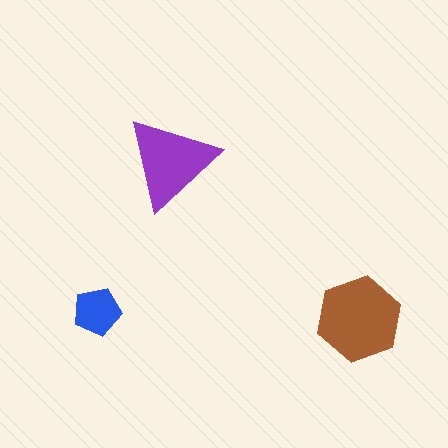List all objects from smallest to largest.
The blue pentagon, the purple triangle, the brown hexagon.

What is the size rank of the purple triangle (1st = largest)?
2nd.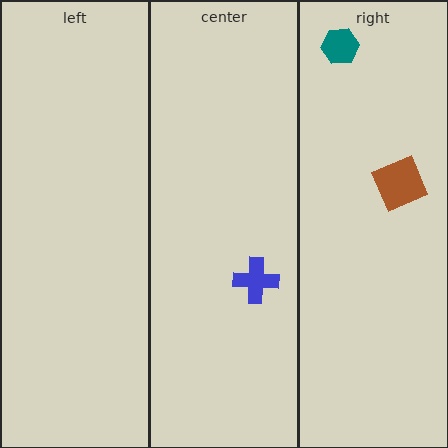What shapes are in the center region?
The blue cross.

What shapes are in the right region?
The teal hexagon, the brown square.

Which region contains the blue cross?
The center region.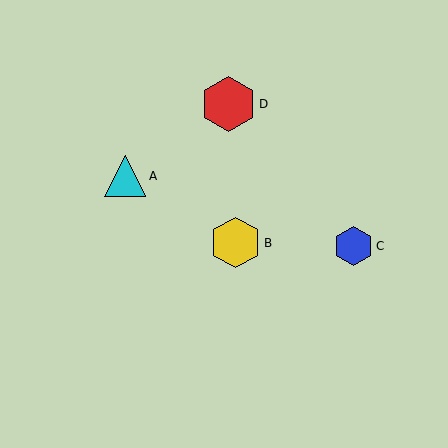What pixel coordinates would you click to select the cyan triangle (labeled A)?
Click at (125, 176) to select the cyan triangle A.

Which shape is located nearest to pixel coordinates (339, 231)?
The blue hexagon (labeled C) at (354, 246) is nearest to that location.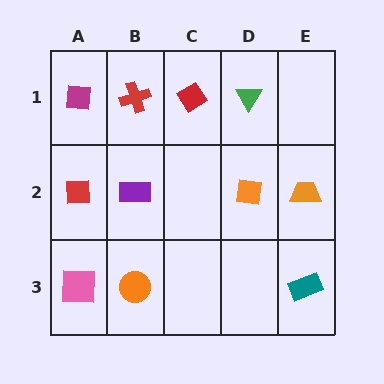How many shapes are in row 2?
4 shapes.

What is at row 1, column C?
A red diamond.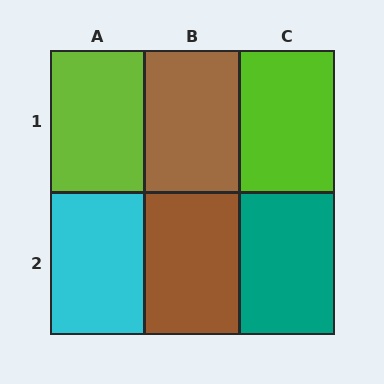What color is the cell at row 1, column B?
Brown.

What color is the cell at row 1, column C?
Lime.